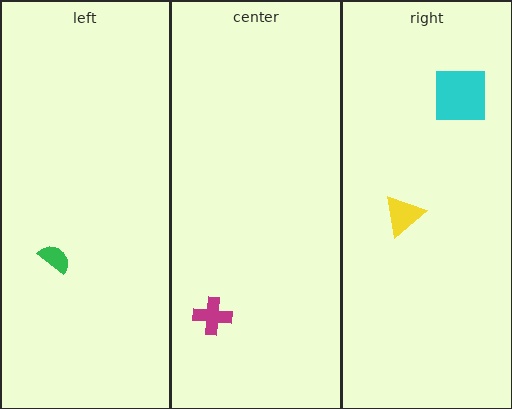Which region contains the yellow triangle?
The right region.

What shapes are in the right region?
The cyan square, the yellow triangle.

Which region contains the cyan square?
The right region.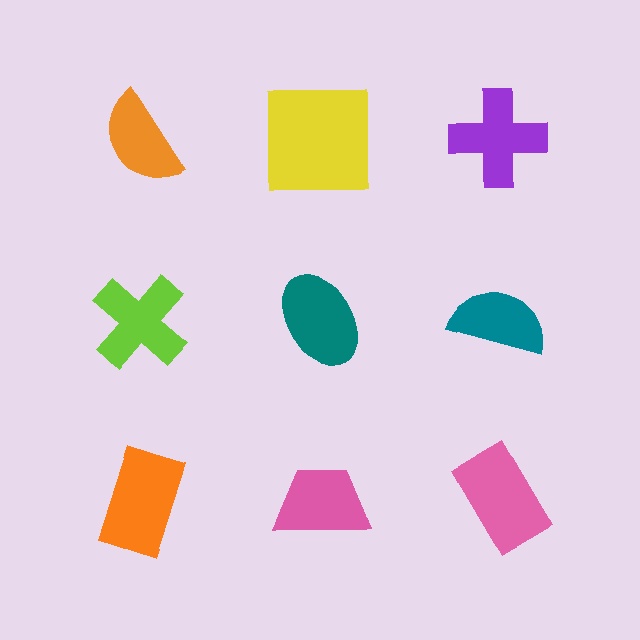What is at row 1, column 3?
A purple cross.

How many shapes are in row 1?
3 shapes.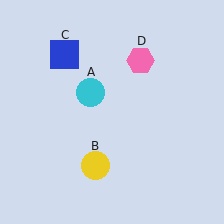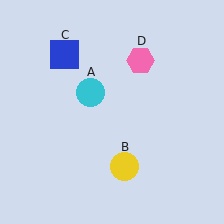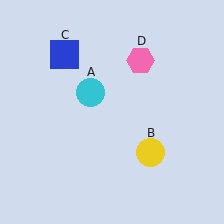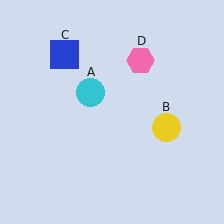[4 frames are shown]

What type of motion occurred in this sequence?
The yellow circle (object B) rotated counterclockwise around the center of the scene.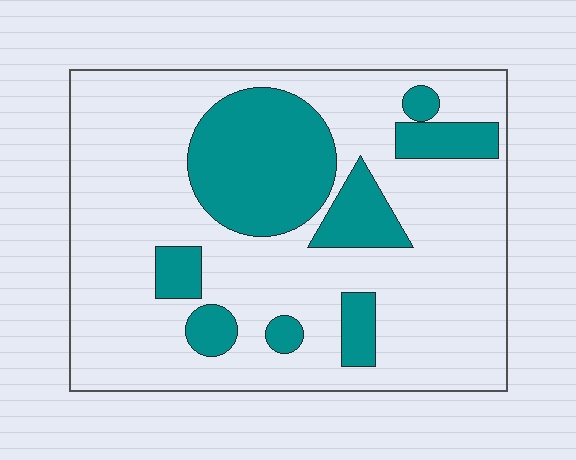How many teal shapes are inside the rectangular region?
8.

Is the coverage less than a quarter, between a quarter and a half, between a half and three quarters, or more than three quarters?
Between a quarter and a half.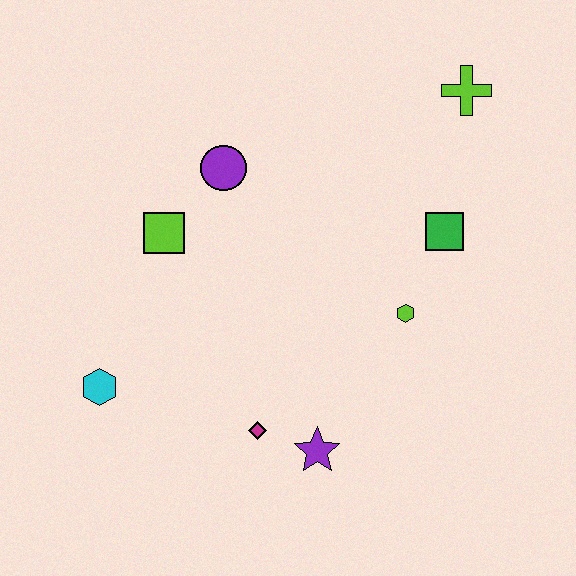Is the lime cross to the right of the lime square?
Yes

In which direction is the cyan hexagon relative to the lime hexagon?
The cyan hexagon is to the left of the lime hexagon.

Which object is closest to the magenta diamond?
The purple star is closest to the magenta diamond.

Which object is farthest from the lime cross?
The cyan hexagon is farthest from the lime cross.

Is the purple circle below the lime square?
No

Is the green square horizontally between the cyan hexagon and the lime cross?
Yes